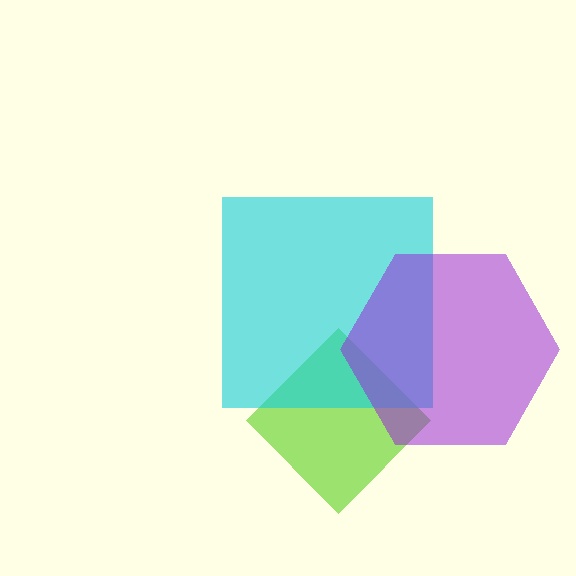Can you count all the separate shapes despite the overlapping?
Yes, there are 3 separate shapes.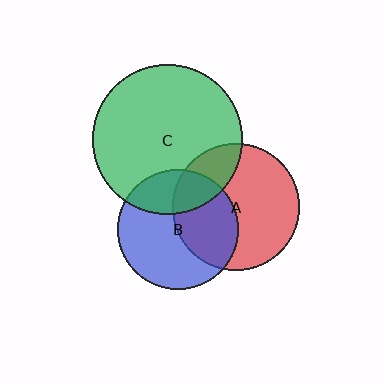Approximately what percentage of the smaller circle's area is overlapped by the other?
Approximately 25%.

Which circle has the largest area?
Circle C (green).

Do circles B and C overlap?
Yes.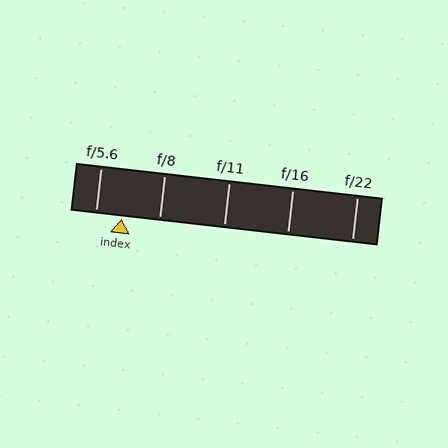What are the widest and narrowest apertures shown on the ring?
The widest aperture shown is f/5.6 and the narrowest is f/22.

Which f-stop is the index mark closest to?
The index mark is closest to f/5.6.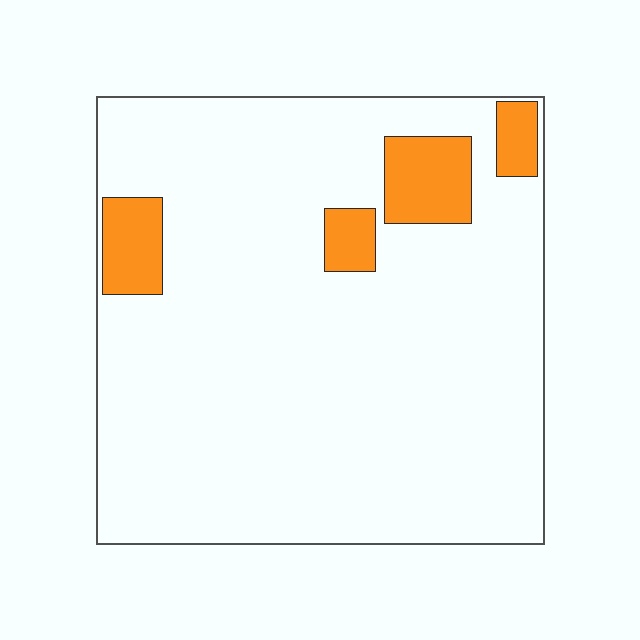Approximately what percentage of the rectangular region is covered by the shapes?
Approximately 10%.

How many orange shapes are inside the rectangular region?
4.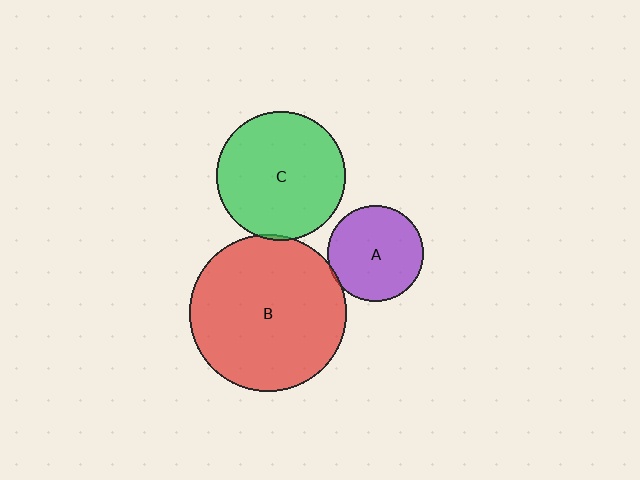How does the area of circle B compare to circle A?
Approximately 2.7 times.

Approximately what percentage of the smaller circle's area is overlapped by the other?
Approximately 5%.